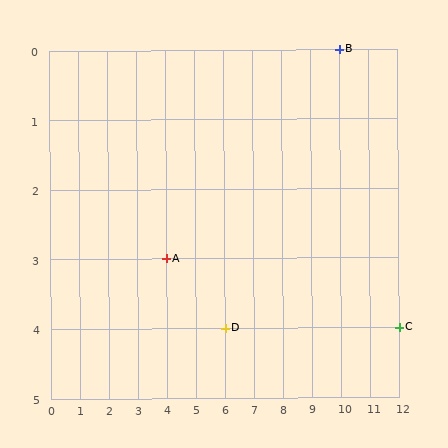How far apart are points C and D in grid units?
Points C and D are 6 columns apart.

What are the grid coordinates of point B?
Point B is at grid coordinates (10, 0).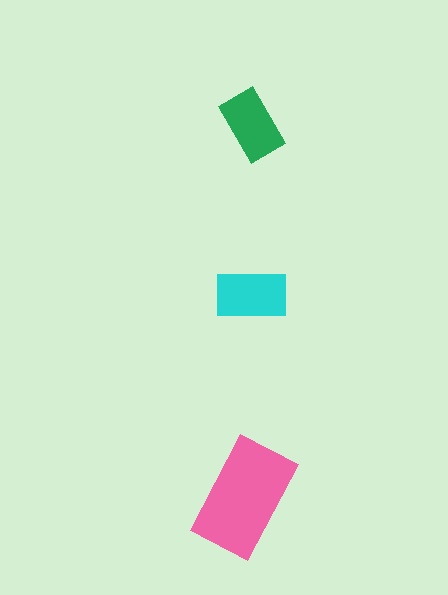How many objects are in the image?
There are 3 objects in the image.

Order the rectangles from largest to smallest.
the pink one, the cyan one, the green one.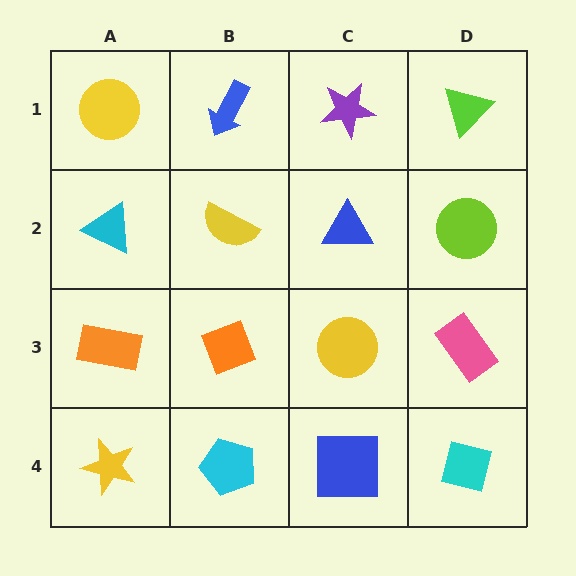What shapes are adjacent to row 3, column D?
A lime circle (row 2, column D), a cyan square (row 4, column D), a yellow circle (row 3, column C).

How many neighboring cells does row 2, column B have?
4.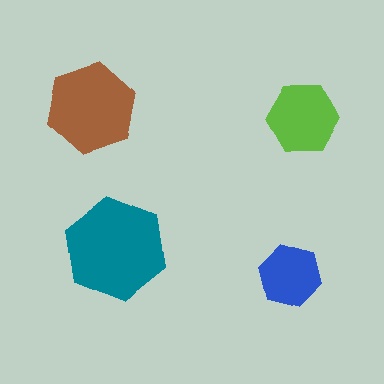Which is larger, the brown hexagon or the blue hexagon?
The brown one.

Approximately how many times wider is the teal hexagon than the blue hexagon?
About 1.5 times wider.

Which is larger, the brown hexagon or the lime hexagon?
The brown one.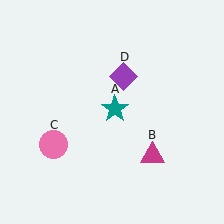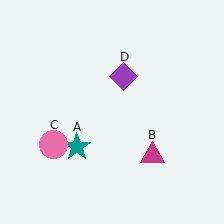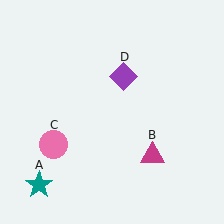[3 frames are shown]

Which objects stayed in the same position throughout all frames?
Magenta triangle (object B) and pink circle (object C) and purple diamond (object D) remained stationary.